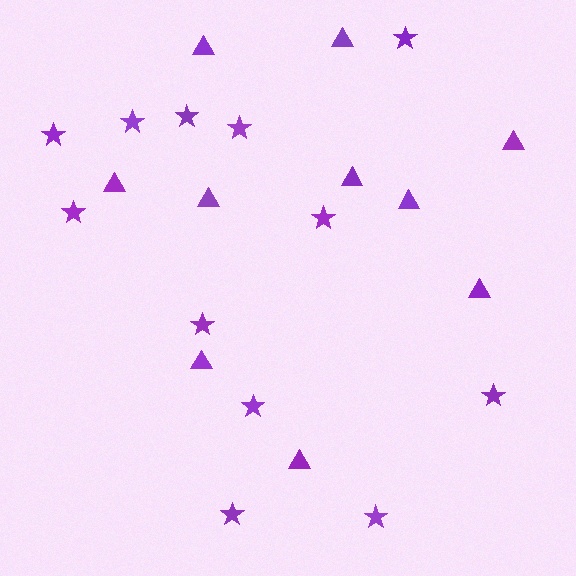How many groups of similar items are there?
There are 2 groups: one group of stars (12) and one group of triangles (10).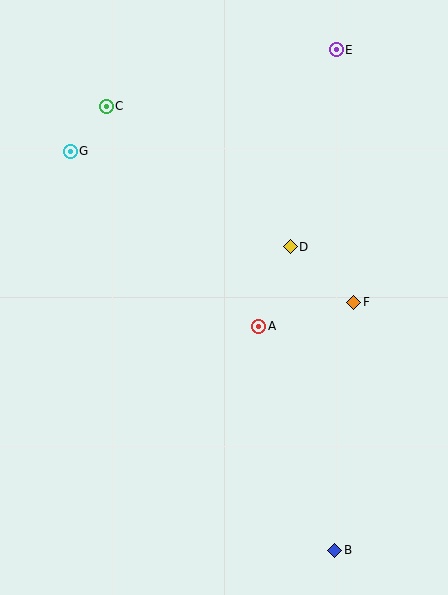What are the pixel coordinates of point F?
Point F is at (354, 302).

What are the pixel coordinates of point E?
Point E is at (336, 50).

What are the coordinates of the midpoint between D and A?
The midpoint between D and A is at (275, 287).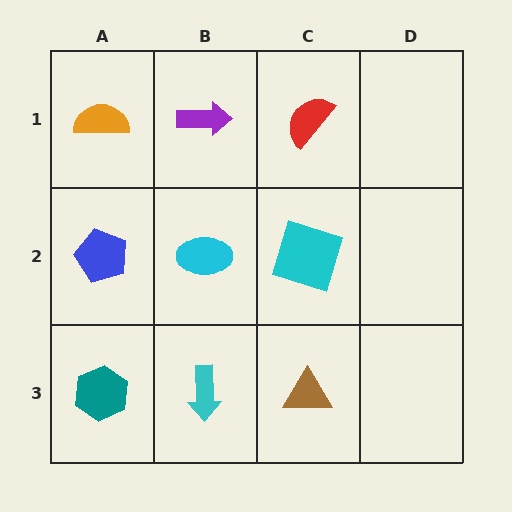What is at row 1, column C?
A red semicircle.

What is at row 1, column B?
A purple arrow.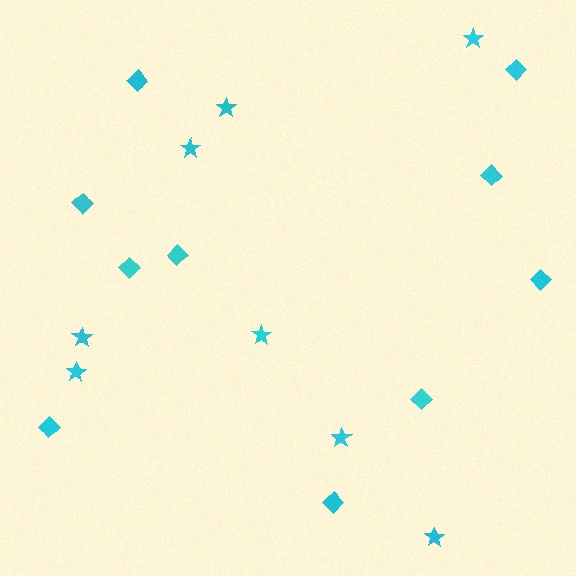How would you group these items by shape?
There are 2 groups: one group of stars (8) and one group of diamonds (10).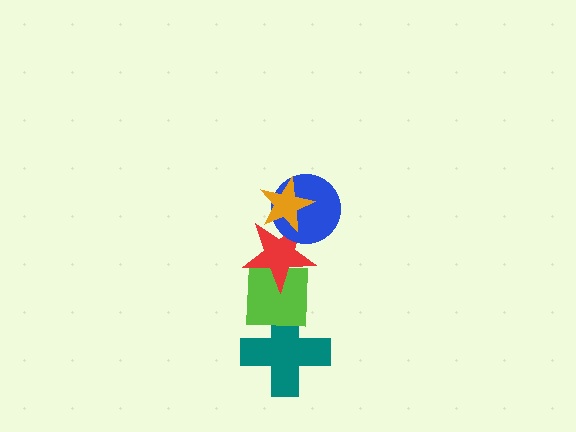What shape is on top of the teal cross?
The lime square is on top of the teal cross.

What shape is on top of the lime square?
The red star is on top of the lime square.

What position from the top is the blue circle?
The blue circle is 2nd from the top.